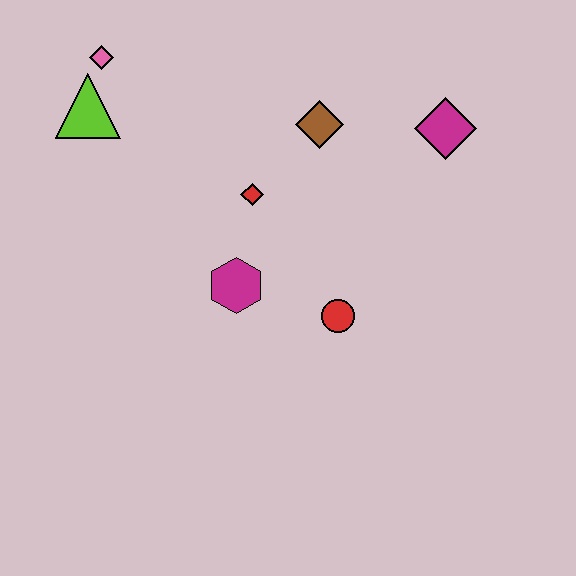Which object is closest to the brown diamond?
The red diamond is closest to the brown diamond.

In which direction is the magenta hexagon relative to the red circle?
The magenta hexagon is to the left of the red circle.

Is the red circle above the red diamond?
No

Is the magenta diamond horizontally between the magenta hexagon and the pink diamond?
No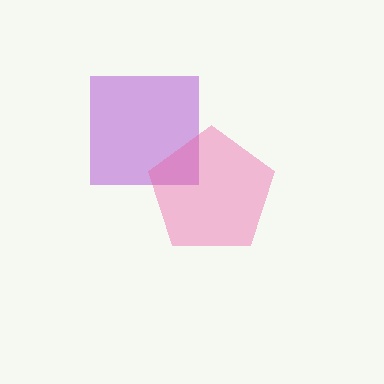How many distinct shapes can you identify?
There are 2 distinct shapes: a purple square, a pink pentagon.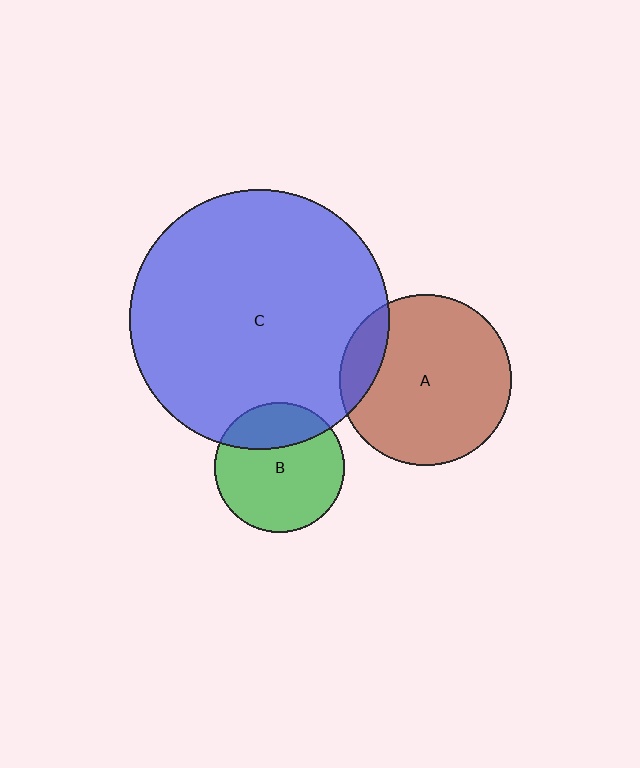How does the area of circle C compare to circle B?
Approximately 4.0 times.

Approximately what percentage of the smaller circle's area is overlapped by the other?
Approximately 15%.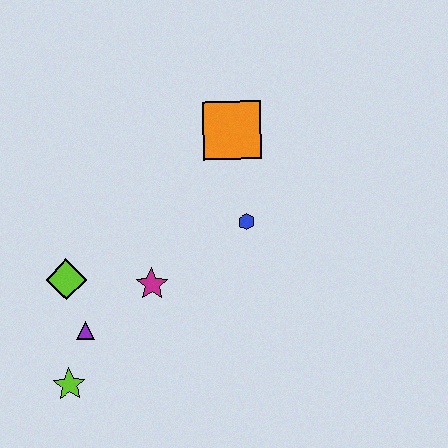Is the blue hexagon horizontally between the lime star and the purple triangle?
No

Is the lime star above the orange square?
No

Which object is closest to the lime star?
The purple triangle is closest to the lime star.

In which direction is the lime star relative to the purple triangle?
The lime star is below the purple triangle.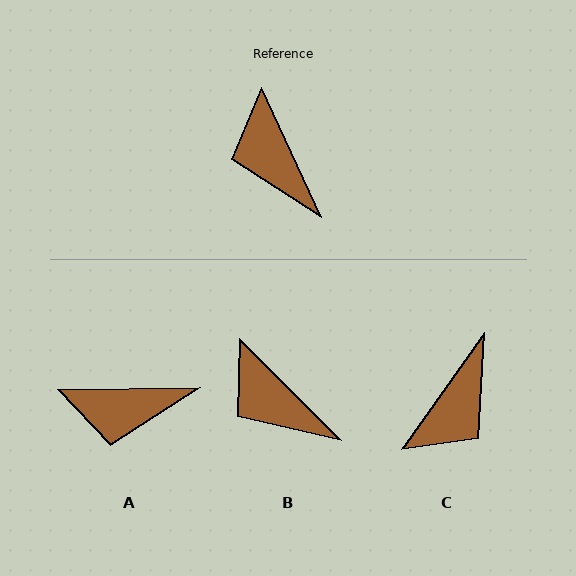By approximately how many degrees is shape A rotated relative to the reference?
Approximately 66 degrees counter-clockwise.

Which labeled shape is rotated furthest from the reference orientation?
C, about 120 degrees away.